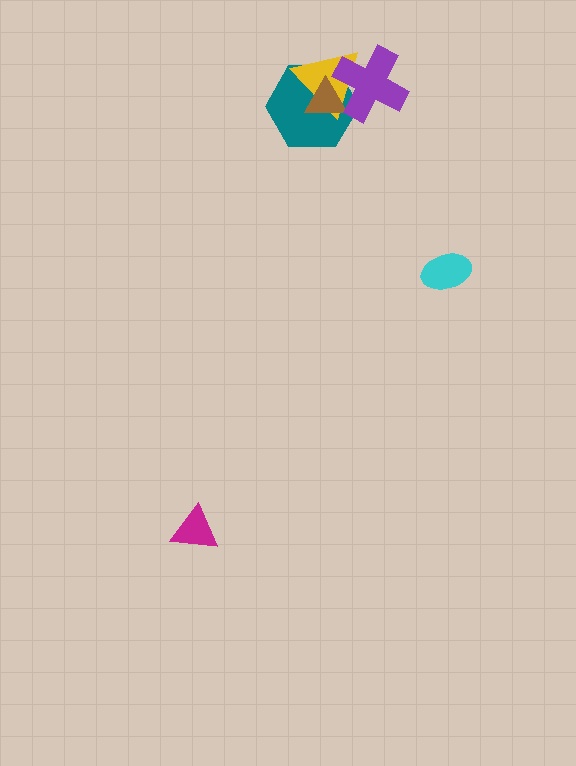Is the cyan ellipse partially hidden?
No, no other shape covers it.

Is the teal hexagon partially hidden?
Yes, it is partially covered by another shape.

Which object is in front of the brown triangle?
The purple cross is in front of the brown triangle.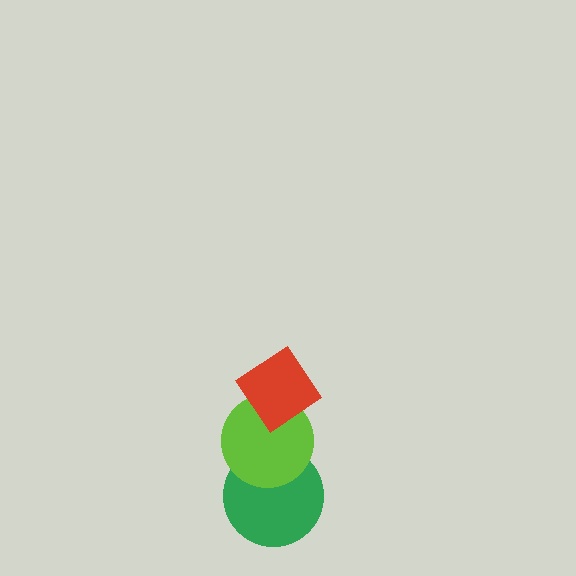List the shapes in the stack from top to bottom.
From top to bottom: the red diamond, the lime circle, the green circle.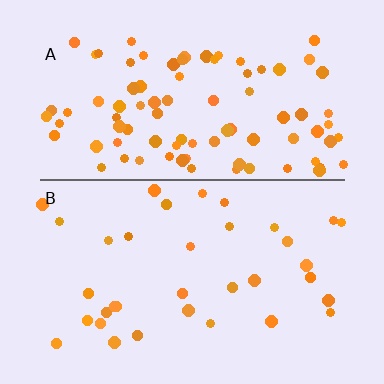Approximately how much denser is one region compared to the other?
Approximately 2.6× — region A over region B.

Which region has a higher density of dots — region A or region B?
A (the top).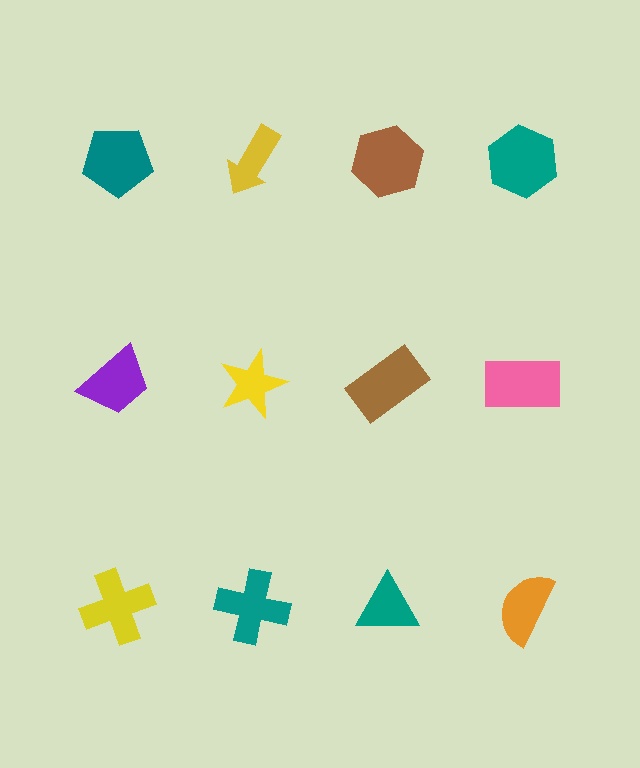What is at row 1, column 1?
A teal pentagon.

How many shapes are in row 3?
4 shapes.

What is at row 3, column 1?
A yellow cross.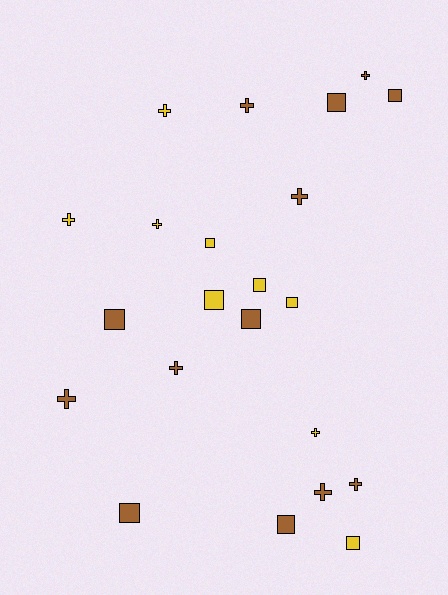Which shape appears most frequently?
Square, with 11 objects.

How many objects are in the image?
There are 22 objects.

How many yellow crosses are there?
There are 4 yellow crosses.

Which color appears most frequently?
Brown, with 13 objects.